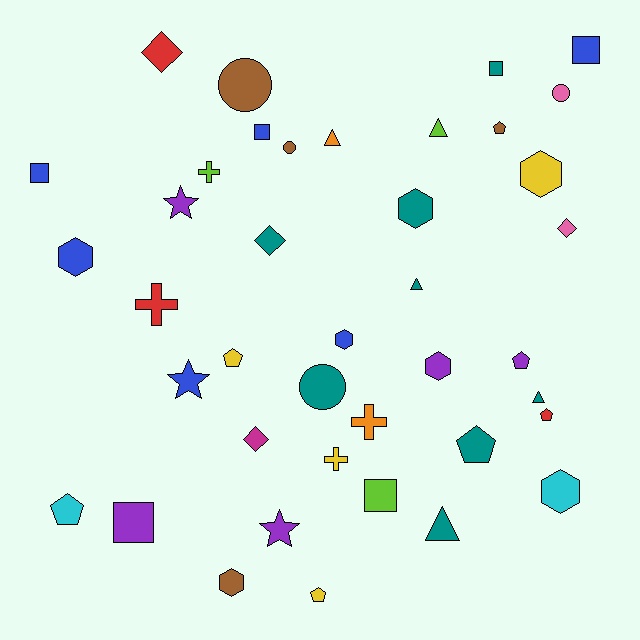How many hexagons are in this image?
There are 7 hexagons.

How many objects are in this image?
There are 40 objects.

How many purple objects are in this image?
There are 5 purple objects.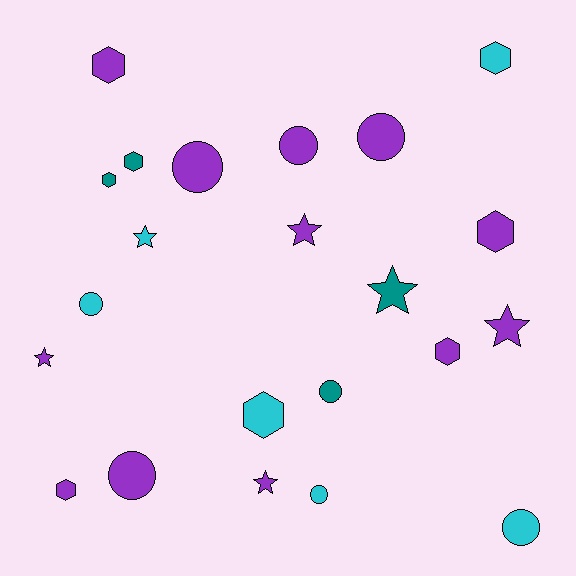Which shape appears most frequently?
Hexagon, with 8 objects.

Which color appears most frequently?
Purple, with 12 objects.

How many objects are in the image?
There are 22 objects.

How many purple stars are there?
There are 4 purple stars.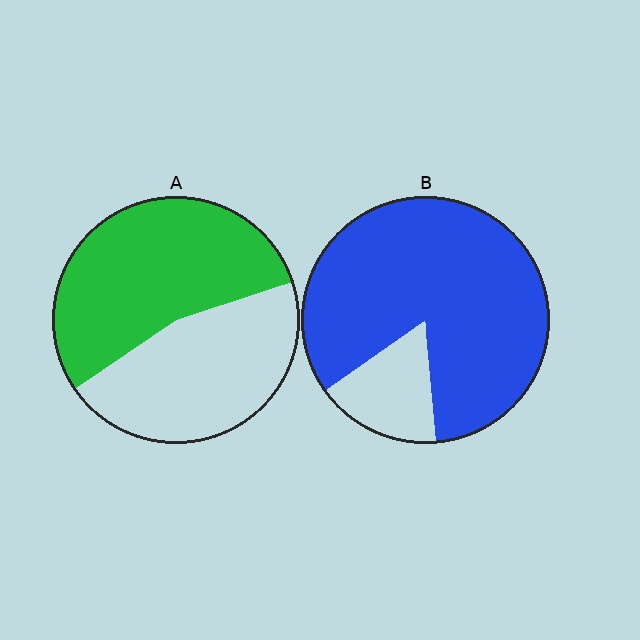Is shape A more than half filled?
Yes.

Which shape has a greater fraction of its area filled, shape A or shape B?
Shape B.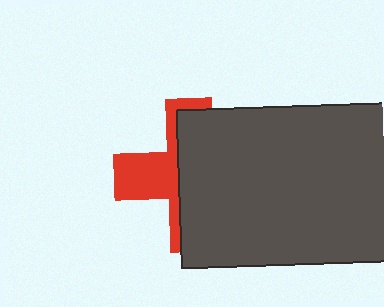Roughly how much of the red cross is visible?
A small part of it is visible (roughly 37%).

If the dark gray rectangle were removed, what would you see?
You would see the complete red cross.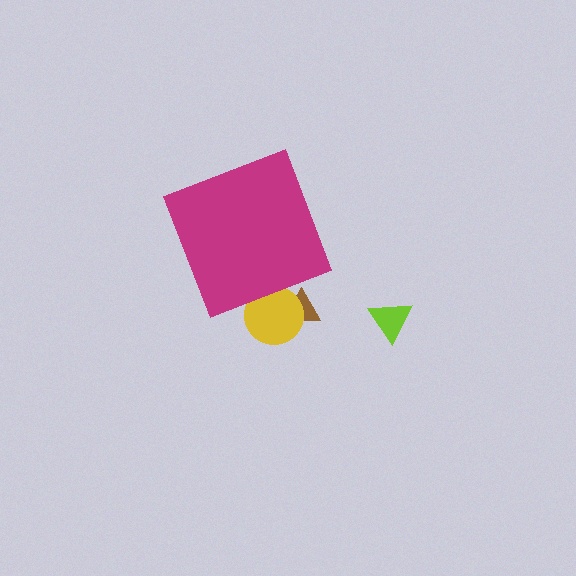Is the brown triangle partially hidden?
Yes, the brown triangle is partially hidden behind the magenta diamond.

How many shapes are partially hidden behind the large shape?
2 shapes are partially hidden.